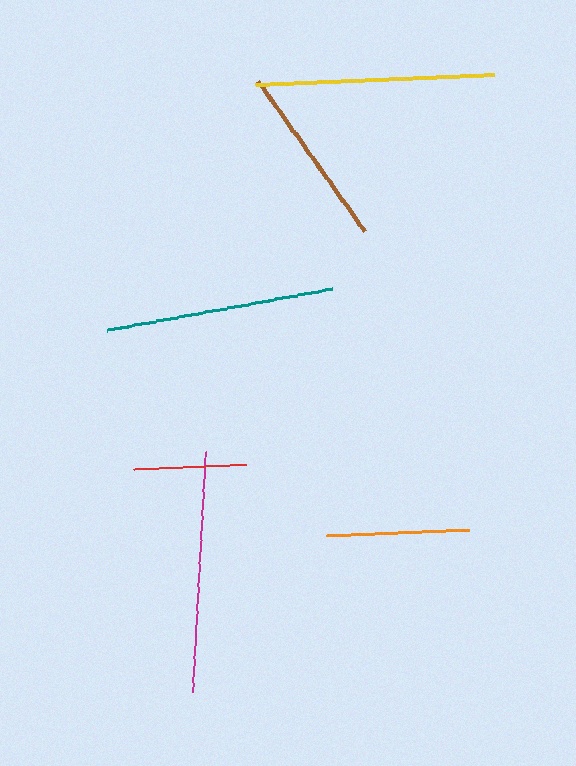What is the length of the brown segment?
The brown segment is approximately 184 pixels long.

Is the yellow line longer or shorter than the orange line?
The yellow line is longer than the orange line.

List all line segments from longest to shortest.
From longest to shortest: magenta, yellow, teal, brown, orange, red.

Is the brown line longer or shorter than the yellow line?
The yellow line is longer than the brown line.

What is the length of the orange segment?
The orange segment is approximately 142 pixels long.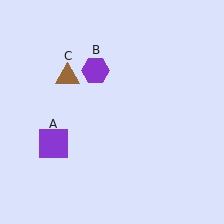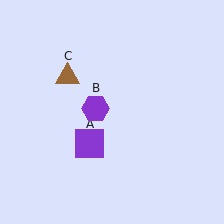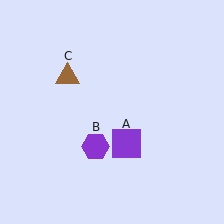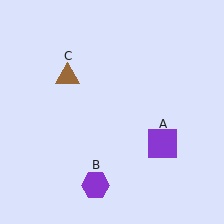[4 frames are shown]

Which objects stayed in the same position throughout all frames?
Brown triangle (object C) remained stationary.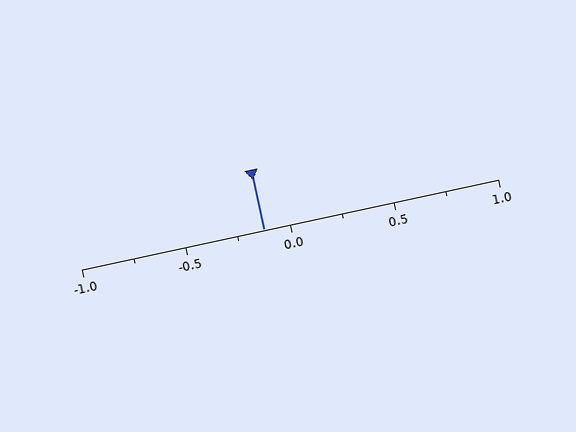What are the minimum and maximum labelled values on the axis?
The axis runs from -1.0 to 1.0.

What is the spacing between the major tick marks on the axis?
The major ticks are spaced 0.5 apart.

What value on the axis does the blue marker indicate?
The marker indicates approximately -0.12.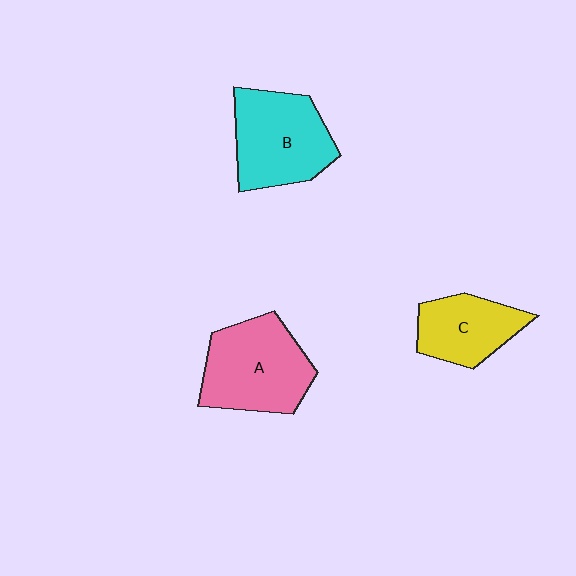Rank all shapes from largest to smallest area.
From largest to smallest: A (pink), B (cyan), C (yellow).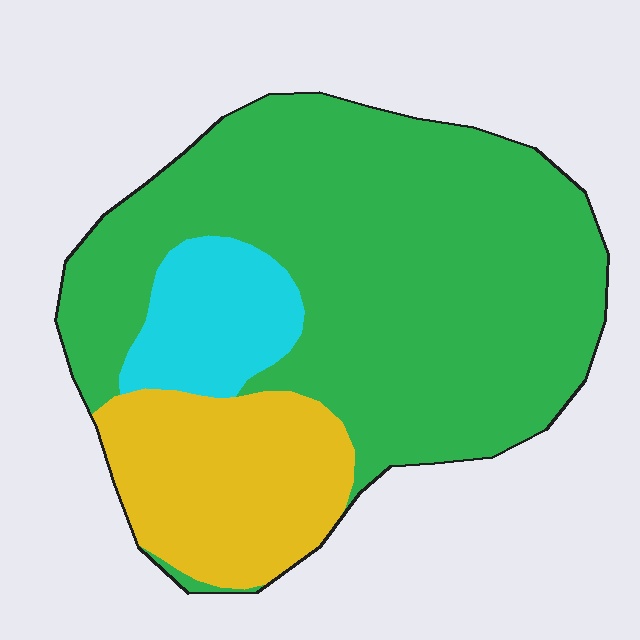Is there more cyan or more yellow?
Yellow.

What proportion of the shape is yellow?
Yellow takes up less than a quarter of the shape.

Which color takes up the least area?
Cyan, at roughly 10%.